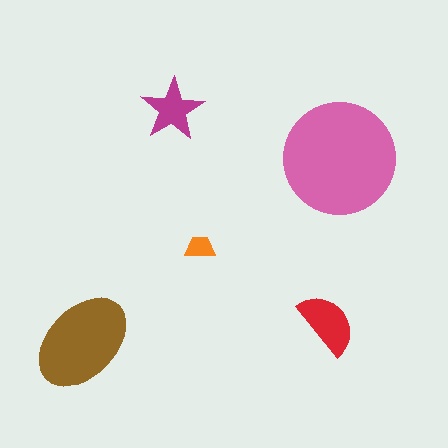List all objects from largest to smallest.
The pink circle, the brown ellipse, the red semicircle, the magenta star, the orange trapezoid.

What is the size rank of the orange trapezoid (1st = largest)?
5th.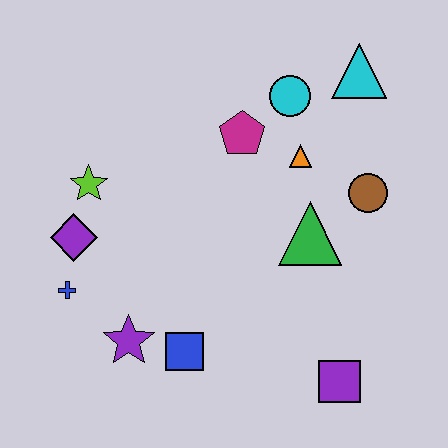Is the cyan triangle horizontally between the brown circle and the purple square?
Yes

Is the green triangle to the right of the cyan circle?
Yes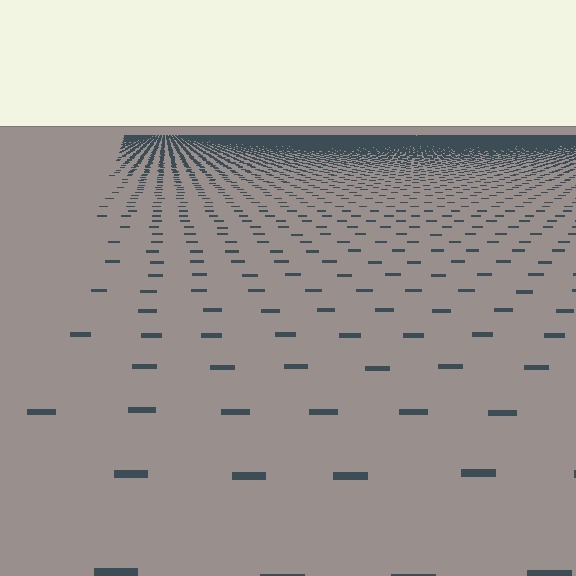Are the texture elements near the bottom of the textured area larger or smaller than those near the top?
Larger. Near the bottom, elements are closer to the viewer and appear at a bigger on-screen size.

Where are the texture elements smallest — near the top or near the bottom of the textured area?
Near the top.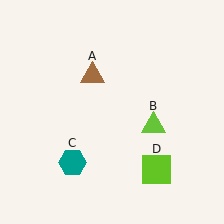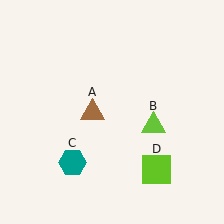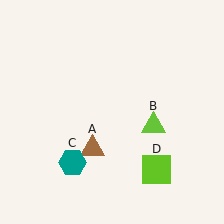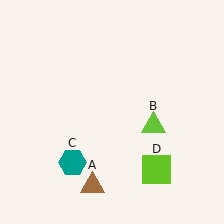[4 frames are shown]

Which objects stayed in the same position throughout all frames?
Lime triangle (object B) and teal hexagon (object C) and lime square (object D) remained stationary.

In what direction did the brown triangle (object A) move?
The brown triangle (object A) moved down.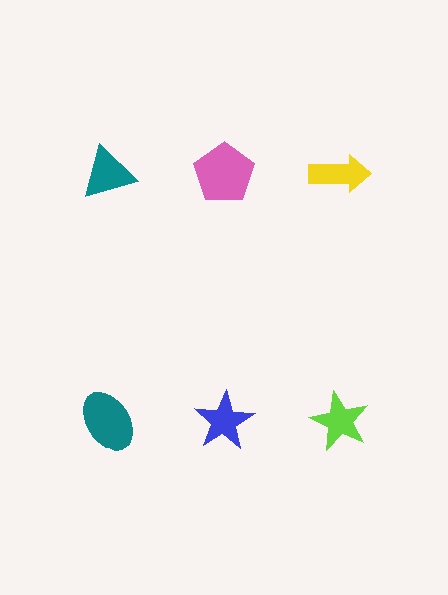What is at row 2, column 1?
A teal ellipse.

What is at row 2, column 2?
A blue star.